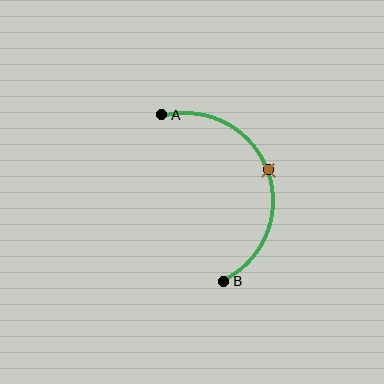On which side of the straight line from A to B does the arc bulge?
The arc bulges to the right of the straight line connecting A and B.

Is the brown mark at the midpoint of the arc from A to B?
Yes. The brown mark lies on the arc at equal arc-length from both A and B — it is the arc midpoint.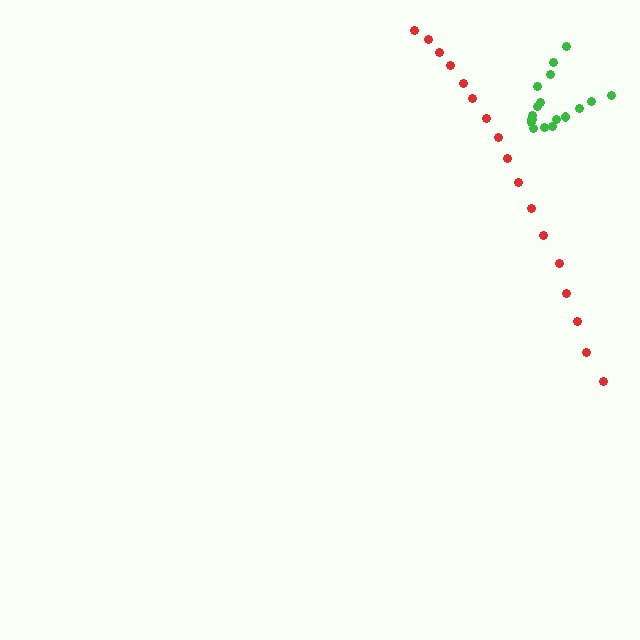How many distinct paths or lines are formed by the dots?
There are 2 distinct paths.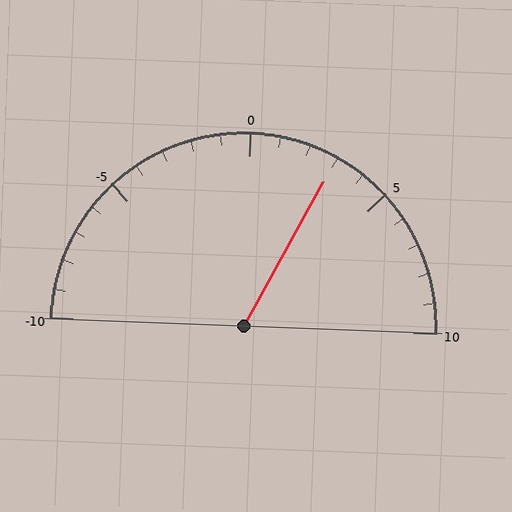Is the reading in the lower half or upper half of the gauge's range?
The reading is in the upper half of the range (-10 to 10).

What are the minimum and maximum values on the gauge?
The gauge ranges from -10 to 10.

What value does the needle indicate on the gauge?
The needle indicates approximately 3.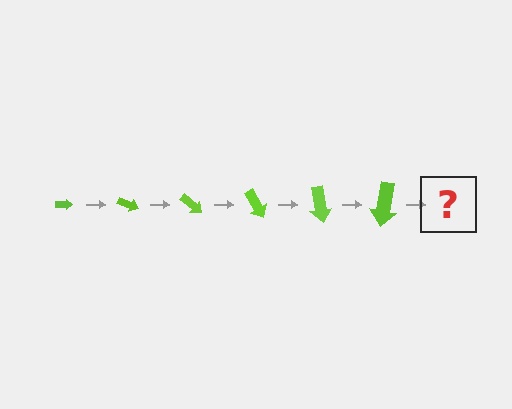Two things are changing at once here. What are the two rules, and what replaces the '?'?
The two rules are that the arrow grows larger each step and it rotates 20 degrees each step. The '?' should be an arrow, larger than the previous one and rotated 120 degrees from the start.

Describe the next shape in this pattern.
It should be an arrow, larger than the previous one and rotated 120 degrees from the start.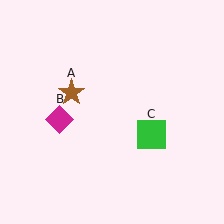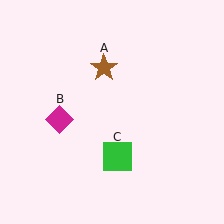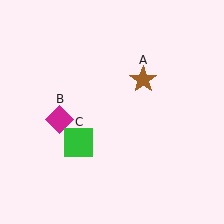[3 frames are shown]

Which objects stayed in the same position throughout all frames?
Magenta diamond (object B) remained stationary.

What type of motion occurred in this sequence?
The brown star (object A), green square (object C) rotated clockwise around the center of the scene.